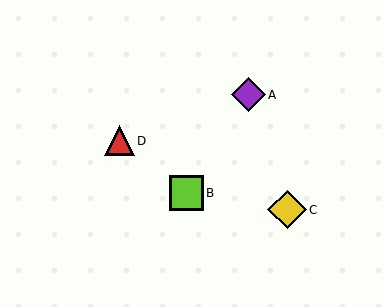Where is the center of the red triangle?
The center of the red triangle is at (119, 141).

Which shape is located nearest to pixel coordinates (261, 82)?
The purple diamond (labeled A) at (248, 95) is nearest to that location.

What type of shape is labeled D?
Shape D is a red triangle.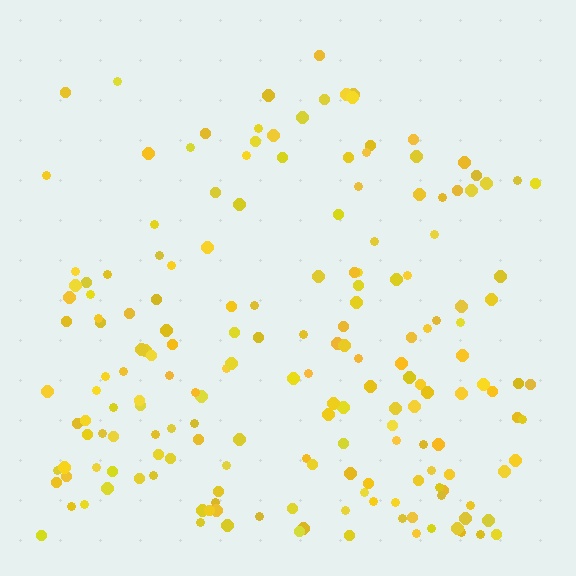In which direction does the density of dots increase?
From top to bottom, with the bottom side densest.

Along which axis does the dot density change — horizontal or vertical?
Vertical.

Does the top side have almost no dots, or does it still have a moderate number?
Still a moderate number, just noticeably fewer than the bottom.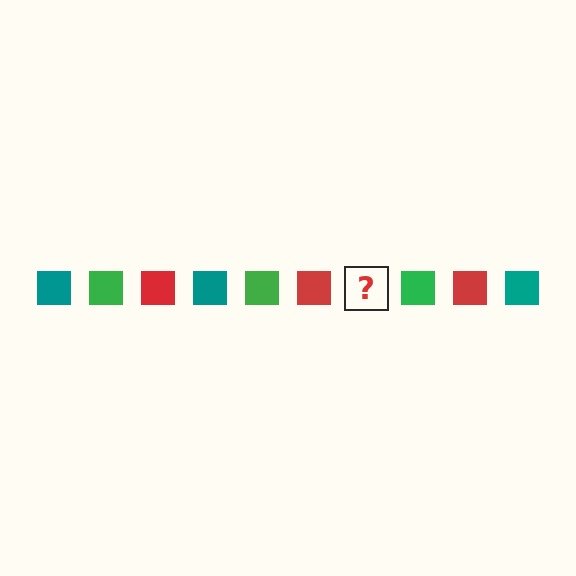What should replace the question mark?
The question mark should be replaced with a teal square.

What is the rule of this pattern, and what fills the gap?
The rule is that the pattern cycles through teal, green, red squares. The gap should be filled with a teal square.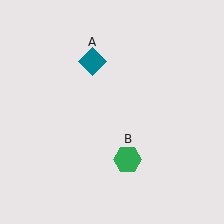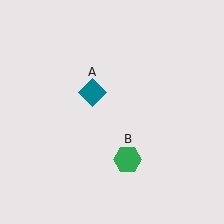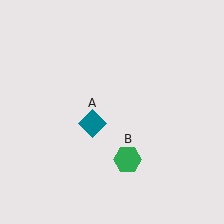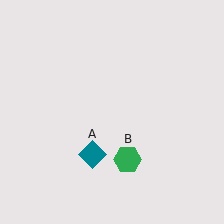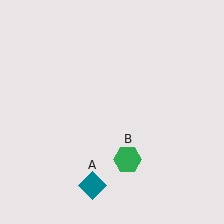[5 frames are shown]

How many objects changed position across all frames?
1 object changed position: teal diamond (object A).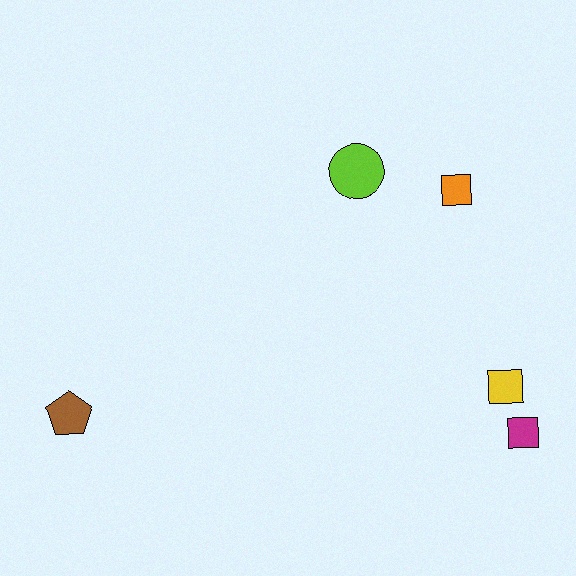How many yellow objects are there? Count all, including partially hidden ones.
There is 1 yellow object.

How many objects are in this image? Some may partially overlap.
There are 5 objects.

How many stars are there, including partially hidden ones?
There are no stars.